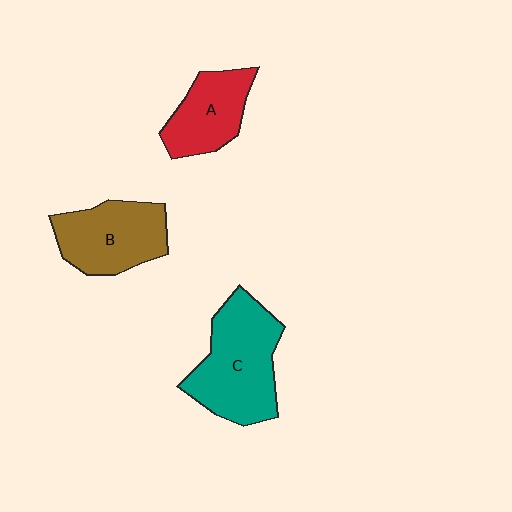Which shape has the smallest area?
Shape A (red).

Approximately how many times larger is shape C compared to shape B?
Approximately 1.3 times.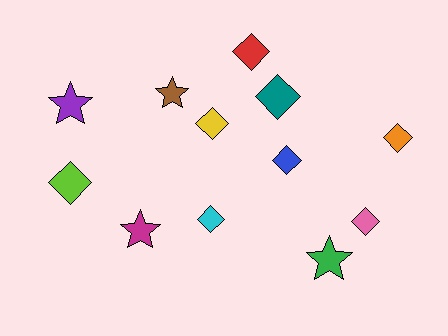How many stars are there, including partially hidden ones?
There are 4 stars.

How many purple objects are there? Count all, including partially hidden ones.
There is 1 purple object.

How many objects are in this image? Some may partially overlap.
There are 12 objects.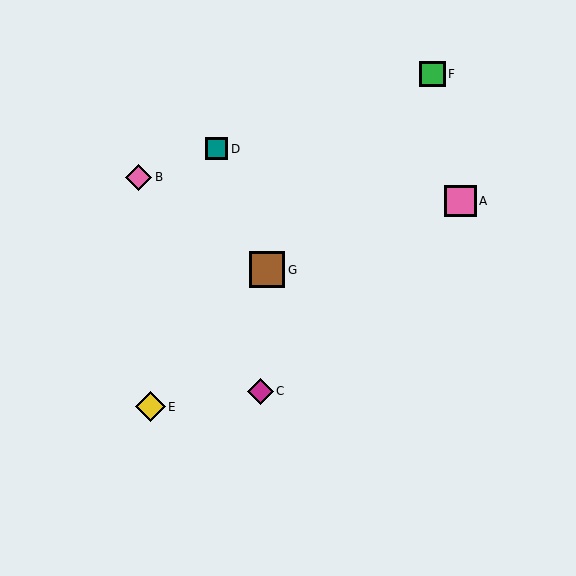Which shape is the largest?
The brown square (labeled G) is the largest.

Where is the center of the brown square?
The center of the brown square is at (267, 270).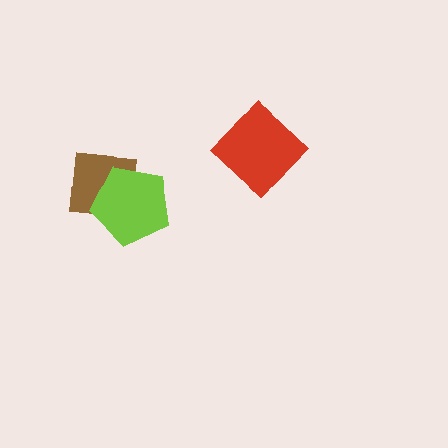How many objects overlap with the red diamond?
0 objects overlap with the red diamond.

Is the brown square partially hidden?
Yes, it is partially covered by another shape.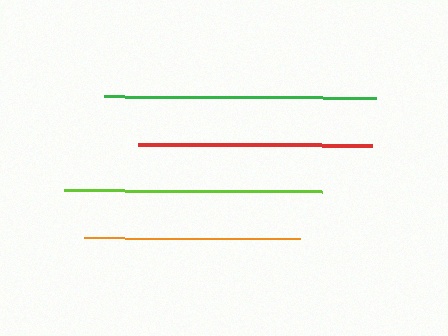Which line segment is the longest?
The green line is the longest at approximately 272 pixels.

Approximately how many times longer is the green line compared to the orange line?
The green line is approximately 1.3 times the length of the orange line.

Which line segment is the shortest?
The orange line is the shortest at approximately 216 pixels.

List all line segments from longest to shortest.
From longest to shortest: green, lime, red, orange.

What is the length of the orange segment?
The orange segment is approximately 216 pixels long.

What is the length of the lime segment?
The lime segment is approximately 258 pixels long.